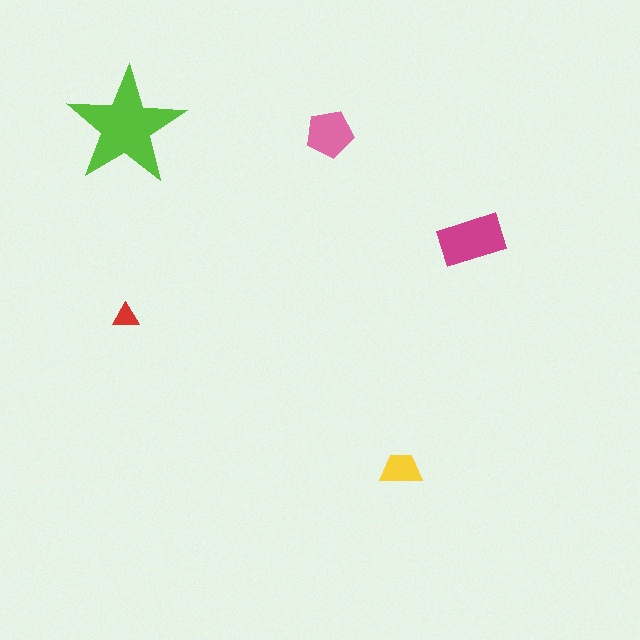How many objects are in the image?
There are 5 objects in the image.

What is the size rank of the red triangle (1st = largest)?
5th.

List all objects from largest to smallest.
The lime star, the magenta rectangle, the pink pentagon, the yellow trapezoid, the red triangle.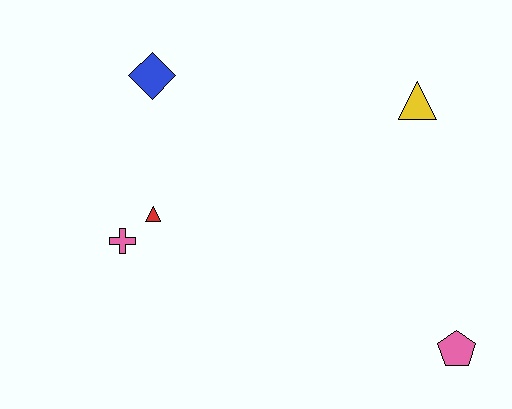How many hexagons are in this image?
There are no hexagons.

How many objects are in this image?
There are 5 objects.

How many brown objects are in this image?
There are no brown objects.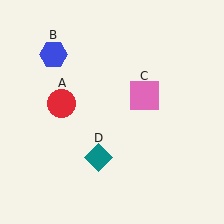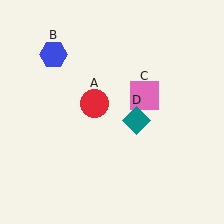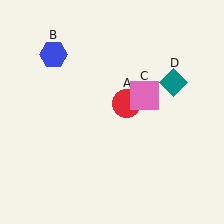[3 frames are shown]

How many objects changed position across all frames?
2 objects changed position: red circle (object A), teal diamond (object D).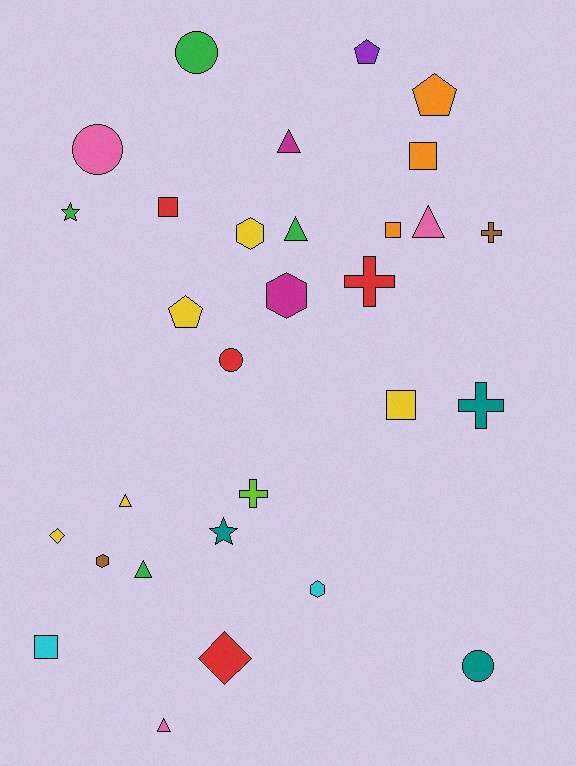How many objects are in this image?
There are 30 objects.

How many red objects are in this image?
There are 4 red objects.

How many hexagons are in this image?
There are 4 hexagons.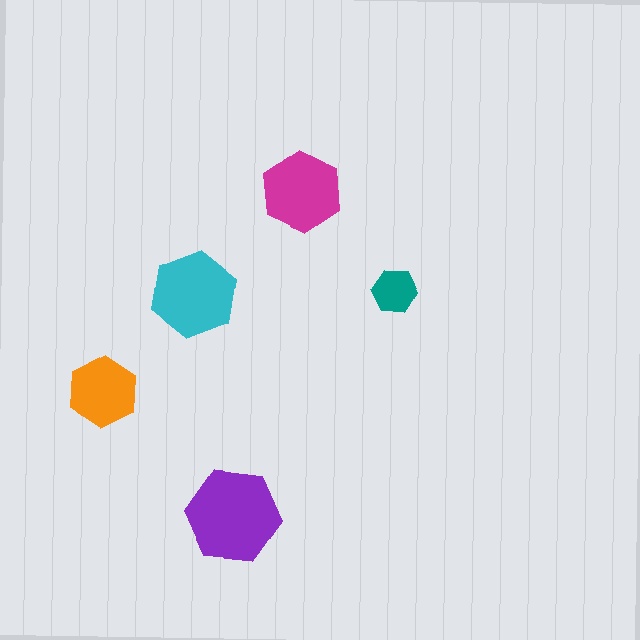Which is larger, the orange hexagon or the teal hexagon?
The orange one.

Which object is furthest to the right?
The teal hexagon is rightmost.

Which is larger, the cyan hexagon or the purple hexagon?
The purple one.